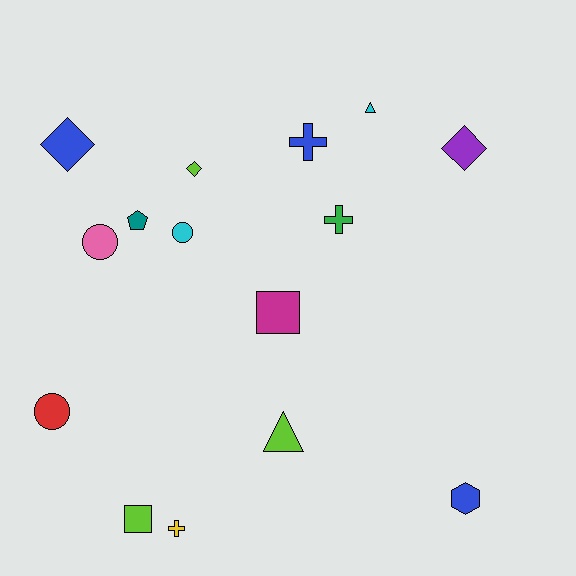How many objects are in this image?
There are 15 objects.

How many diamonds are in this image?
There are 3 diamonds.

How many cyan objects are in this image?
There are 2 cyan objects.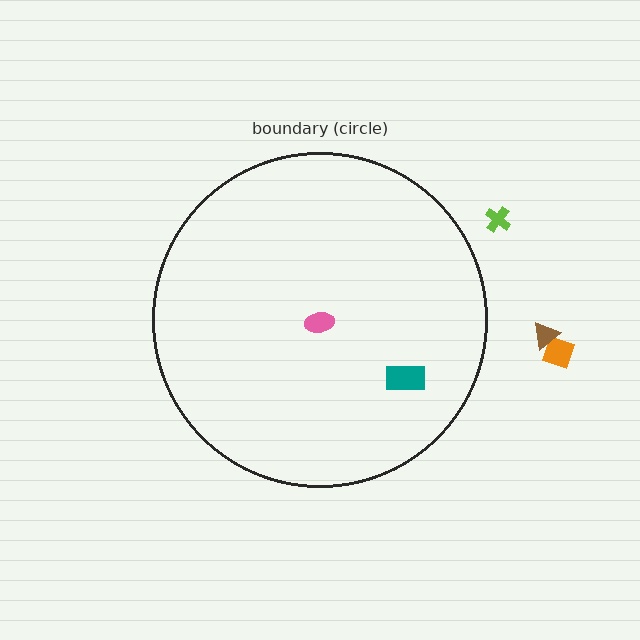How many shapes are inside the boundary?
2 inside, 3 outside.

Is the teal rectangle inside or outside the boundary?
Inside.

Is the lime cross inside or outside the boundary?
Outside.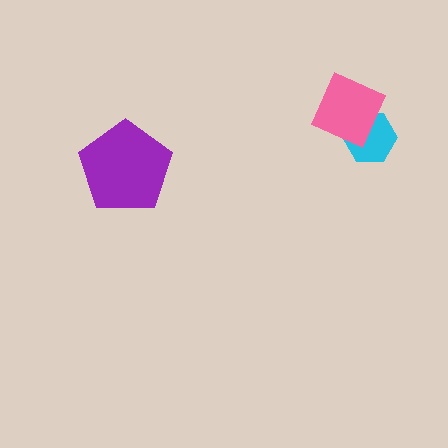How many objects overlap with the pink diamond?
1 object overlaps with the pink diamond.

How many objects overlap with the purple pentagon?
0 objects overlap with the purple pentagon.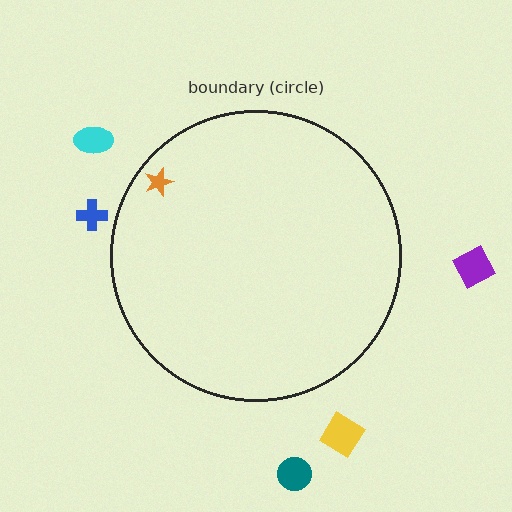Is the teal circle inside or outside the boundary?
Outside.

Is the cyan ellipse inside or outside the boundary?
Outside.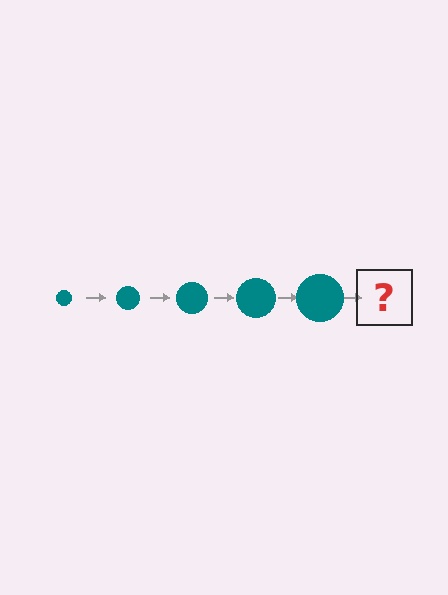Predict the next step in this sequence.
The next step is a teal circle, larger than the previous one.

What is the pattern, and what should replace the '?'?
The pattern is that the circle gets progressively larger each step. The '?' should be a teal circle, larger than the previous one.